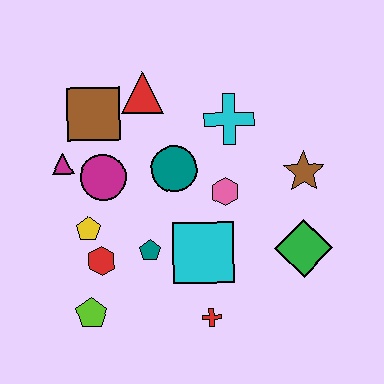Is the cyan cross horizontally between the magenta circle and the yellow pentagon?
No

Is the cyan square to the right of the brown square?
Yes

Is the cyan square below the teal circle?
Yes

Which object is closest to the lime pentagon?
The red hexagon is closest to the lime pentagon.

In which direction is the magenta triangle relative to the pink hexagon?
The magenta triangle is to the left of the pink hexagon.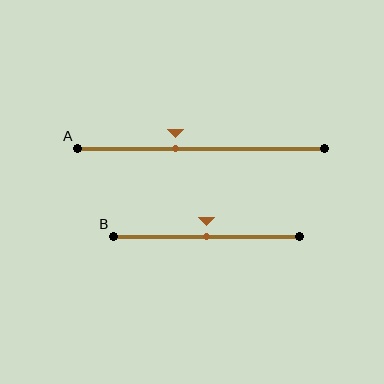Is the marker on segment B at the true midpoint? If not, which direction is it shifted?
Yes, the marker on segment B is at the true midpoint.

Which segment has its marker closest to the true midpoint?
Segment B has its marker closest to the true midpoint.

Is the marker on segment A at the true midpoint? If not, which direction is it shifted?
No, the marker on segment A is shifted to the left by about 10% of the segment length.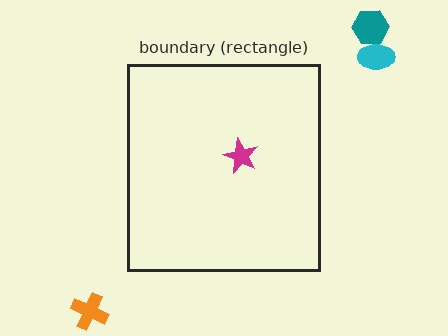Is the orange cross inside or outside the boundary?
Outside.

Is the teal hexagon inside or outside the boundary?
Outside.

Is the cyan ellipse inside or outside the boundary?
Outside.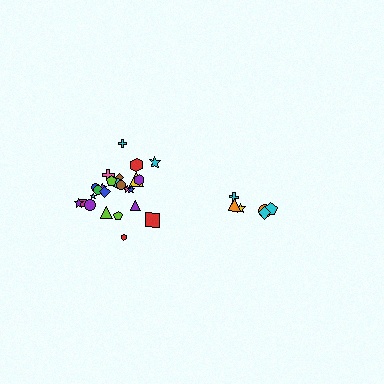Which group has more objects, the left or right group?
The left group.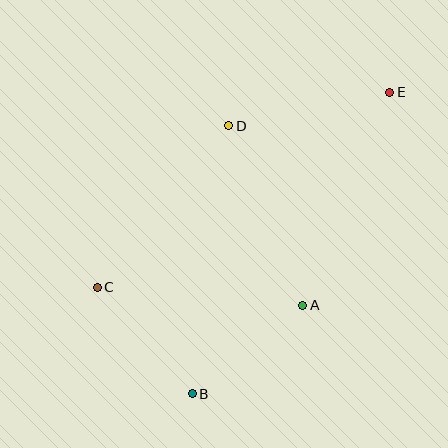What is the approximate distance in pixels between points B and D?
The distance between B and D is approximately 270 pixels.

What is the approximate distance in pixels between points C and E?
The distance between C and E is approximately 352 pixels.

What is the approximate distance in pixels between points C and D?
The distance between C and D is approximately 208 pixels.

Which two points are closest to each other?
Points A and B are closest to each other.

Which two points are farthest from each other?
Points B and E are farthest from each other.